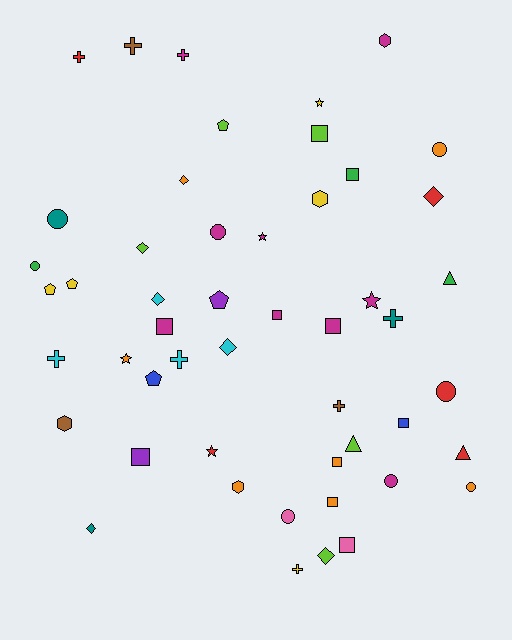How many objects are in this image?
There are 50 objects.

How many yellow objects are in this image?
There are 5 yellow objects.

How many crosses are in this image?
There are 8 crosses.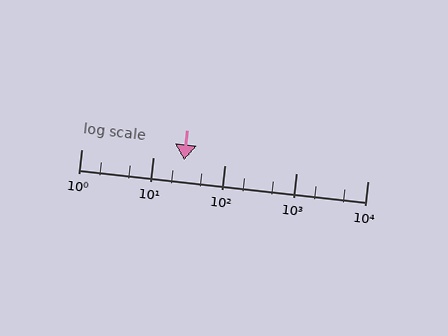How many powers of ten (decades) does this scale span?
The scale spans 4 decades, from 1 to 10000.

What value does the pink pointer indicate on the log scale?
The pointer indicates approximately 27.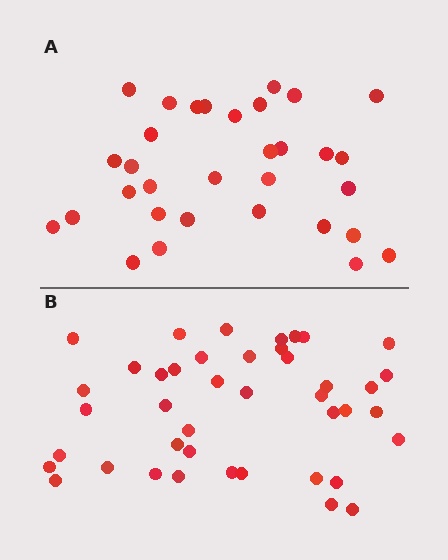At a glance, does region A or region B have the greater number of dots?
Region B (the bottom region) has more dots.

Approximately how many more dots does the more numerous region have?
Region B has roughly 10 or so more dots than region A.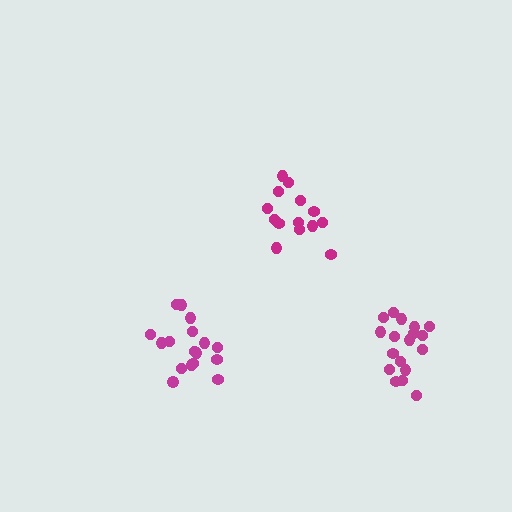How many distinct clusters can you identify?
There are 3 distinct clusters.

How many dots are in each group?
Group 1: 17 dots, Group 2: 18 dots, Group 3: 14 dots (49 total).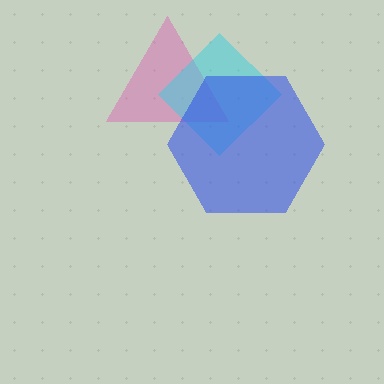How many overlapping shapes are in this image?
There are 3 overlapping shapes in the image.